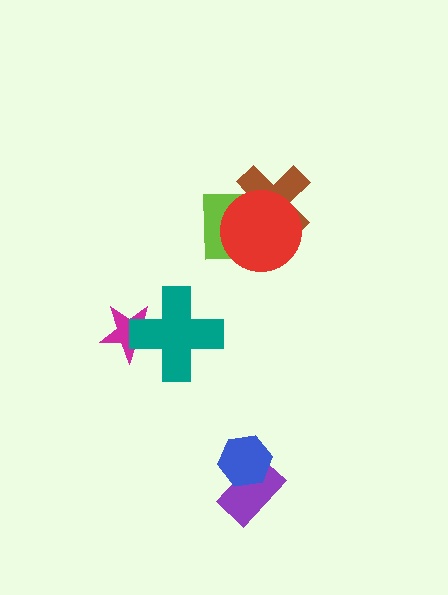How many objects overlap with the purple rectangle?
1 object overlaps with the purple rectangle.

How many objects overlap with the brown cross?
2 objects overlap with the brown cross.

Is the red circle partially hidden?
No, no other shape covers it.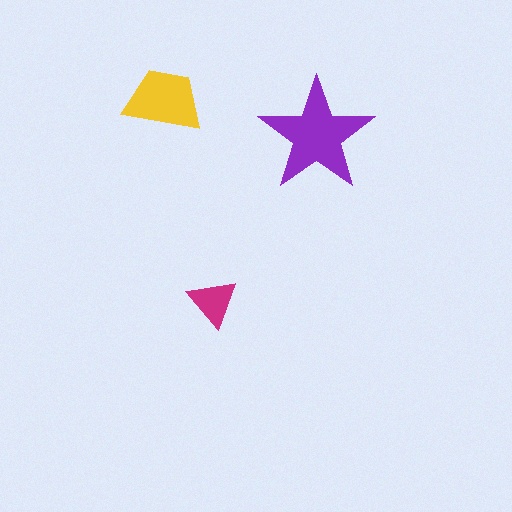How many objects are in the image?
There are 3 objects in the image.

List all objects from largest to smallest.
The purple star, the yellow trapezoid, the magenta triangle.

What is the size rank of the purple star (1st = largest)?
1st.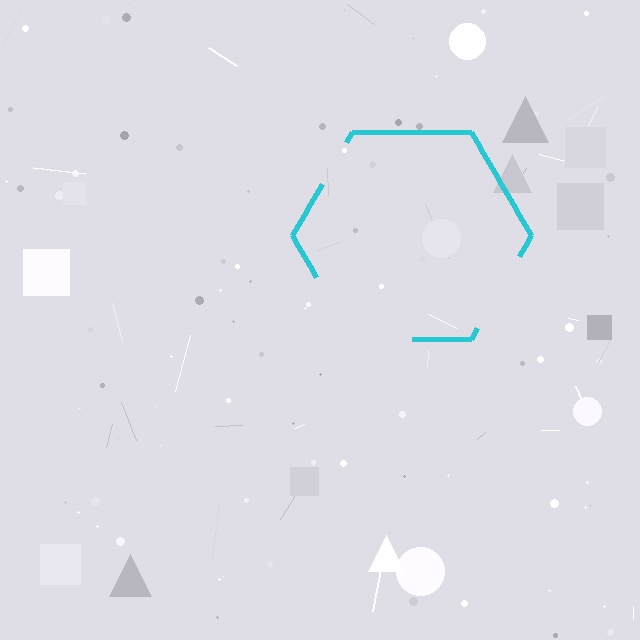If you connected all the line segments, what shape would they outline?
They would outline a hexagon.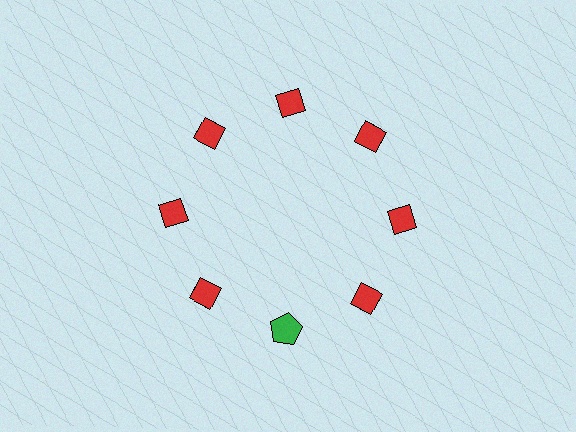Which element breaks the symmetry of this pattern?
The green pentagon at roughly the 6 o'clock position breaks the symmetry. All other shapes are red diamonds.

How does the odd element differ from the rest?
It differs in both color (green instead of red) and shape (pentagon instead of diamond).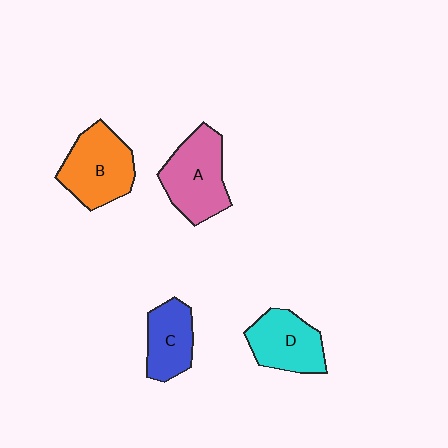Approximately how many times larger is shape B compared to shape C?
Approximately 1.4 times.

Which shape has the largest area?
Shape A (pink).